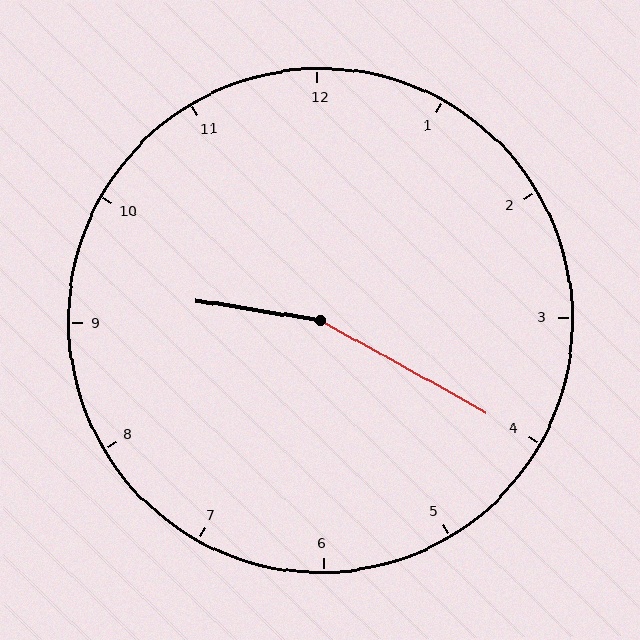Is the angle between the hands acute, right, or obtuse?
It is obtuse.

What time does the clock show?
9:20.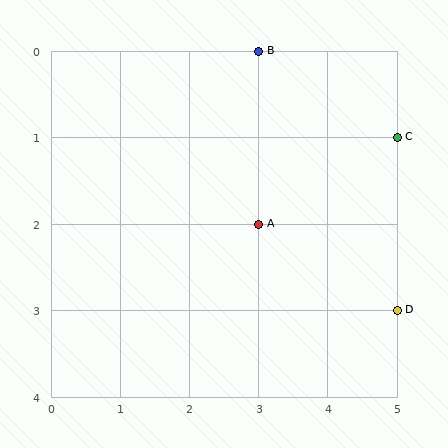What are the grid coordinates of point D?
Point D is at grid coordinates (5, 3).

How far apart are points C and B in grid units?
Points C and B are 2 columns and 1 row apart (about 2.2 grid units diagonally).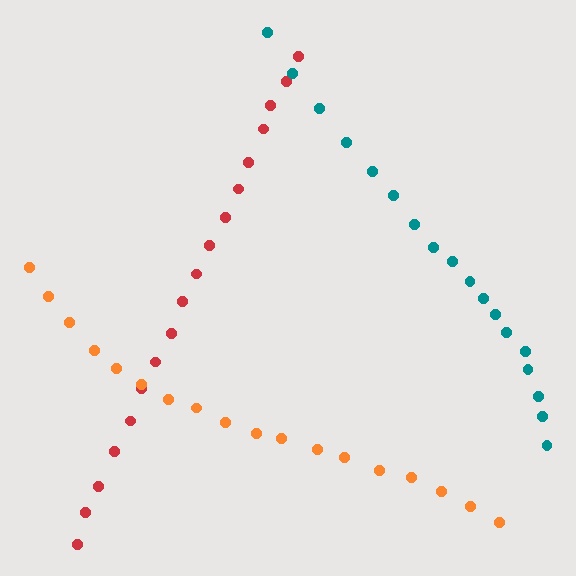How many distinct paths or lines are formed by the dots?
There are 3 distinct paths.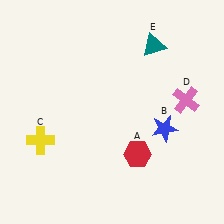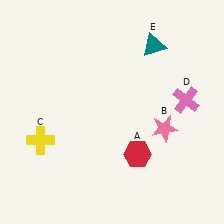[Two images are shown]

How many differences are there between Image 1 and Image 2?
There is 1 difference between the two images.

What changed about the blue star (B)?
In Image 1, B is blue. In Image 2, it changed to pink.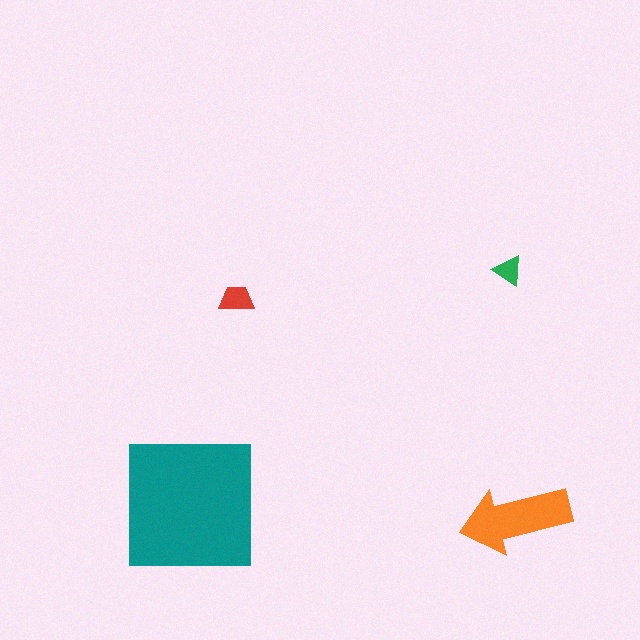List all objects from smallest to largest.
The green triangle, the red trapezoid, the orange arrow, the teal square.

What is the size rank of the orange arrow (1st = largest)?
2nd.